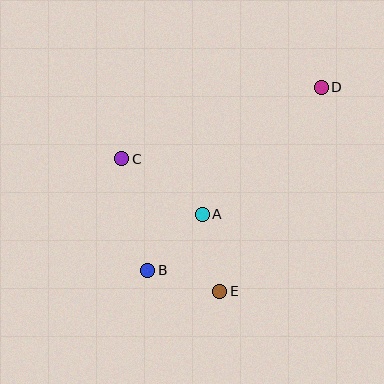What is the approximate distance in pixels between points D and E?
The distance between D and E is approximately 228 pixels.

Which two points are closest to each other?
Points B and E are closest to each other.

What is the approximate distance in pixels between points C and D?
The distance between C and D is approximately 212 pixels.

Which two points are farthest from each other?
Points B and D are farthest from each other.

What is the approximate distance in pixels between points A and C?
The distance between A and C is approximately 98 pixels.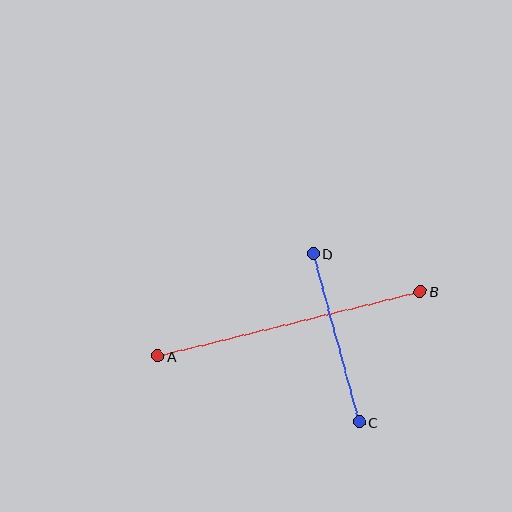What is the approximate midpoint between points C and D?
The midpoint is at approximately (336, 338) pixels.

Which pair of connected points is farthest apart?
Points A and B are farthest apart.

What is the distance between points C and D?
The distance is approximately 175 pixels.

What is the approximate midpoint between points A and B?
The midpoint is at approximately (289, 324) pixels.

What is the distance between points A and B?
The distance is approximately 271 pixels.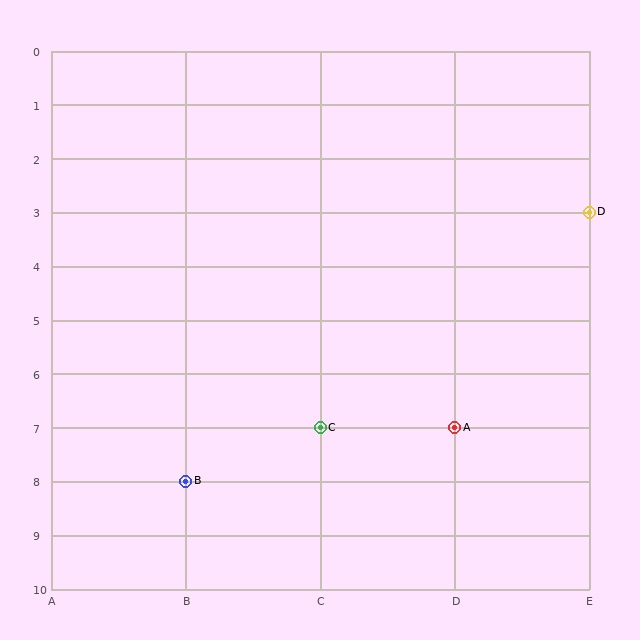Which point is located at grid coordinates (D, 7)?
Point A is at (D, 7).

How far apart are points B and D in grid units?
Points B and D are 3 columns and 5 rows apart (about 5.8 grid units diagonally).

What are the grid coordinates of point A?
Point A is at grid coordinates (D, 7).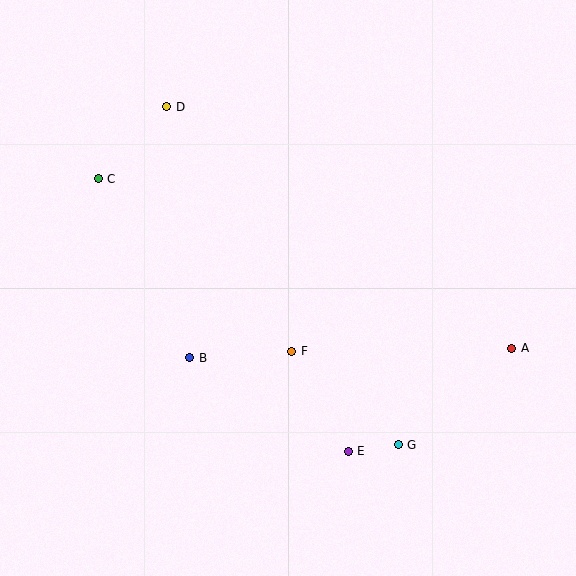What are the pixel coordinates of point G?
Point G is at (398, 445).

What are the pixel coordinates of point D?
Point D is at (167, 107).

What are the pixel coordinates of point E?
Point E is at (348, 451).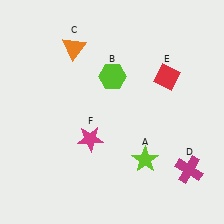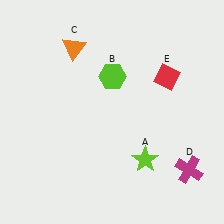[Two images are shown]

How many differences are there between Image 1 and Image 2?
There is 1 difference between the two images.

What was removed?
The magenta star (F) was removed in Image 2.